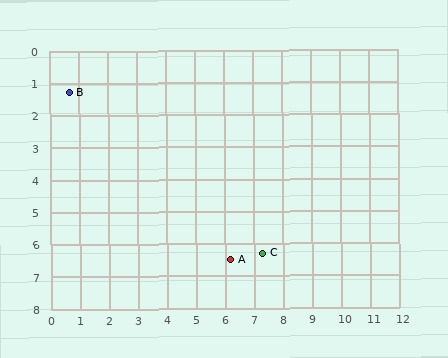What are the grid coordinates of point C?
Point C is at approximately (7.3, 6.3).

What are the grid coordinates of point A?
Point A is at approximately (6.2, 6.5).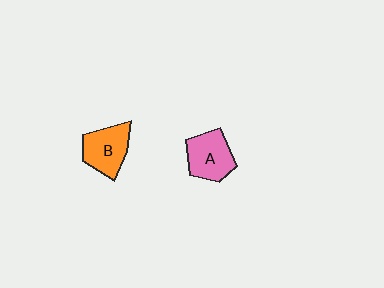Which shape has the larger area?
Shape B (orange).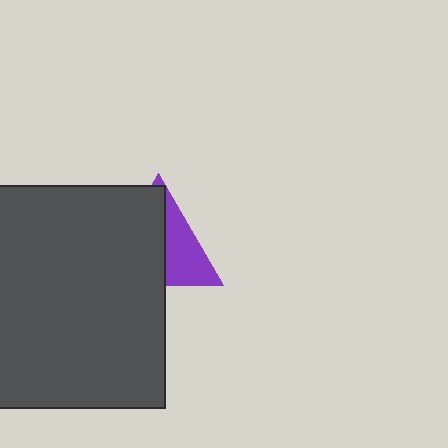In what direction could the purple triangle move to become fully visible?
The purple triangle could move right. That would shift it out from behind the dark gray square entirely.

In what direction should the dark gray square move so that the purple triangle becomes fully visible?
The dark gray square should move left. That is the shortest direction to clear the overlap and leave the purple triangle fully visible.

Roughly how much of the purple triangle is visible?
A small part of it is visible (roughly 41%).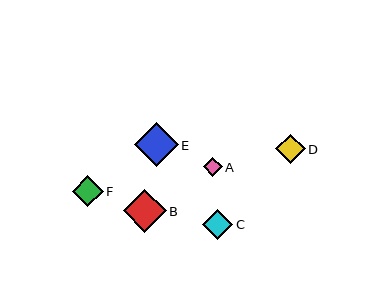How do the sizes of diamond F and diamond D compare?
Diamond F and diamond D are approximately the same size.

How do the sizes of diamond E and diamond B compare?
Diamond E and diamond B are approximately the same size.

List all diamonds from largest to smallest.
From largest to smallest: E, B, F, C, D, A.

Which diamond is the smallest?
Diamond A is the smallest with a size of approximately 19 pixels.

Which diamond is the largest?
Diamond E is the largest with a size of approximately 44 pixels.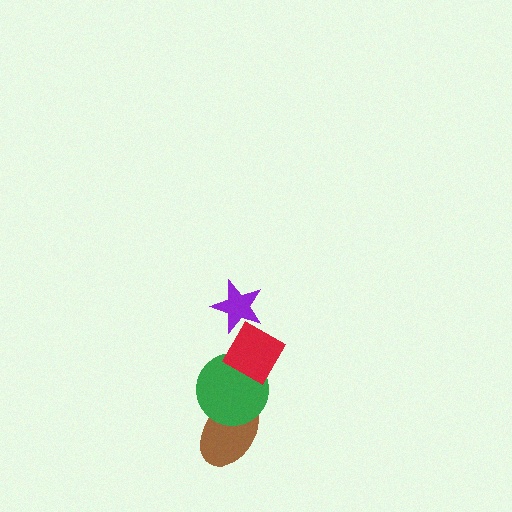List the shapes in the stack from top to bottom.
From top to bottom: the purple star, the red diamond, the green circle, the brown ellipse.